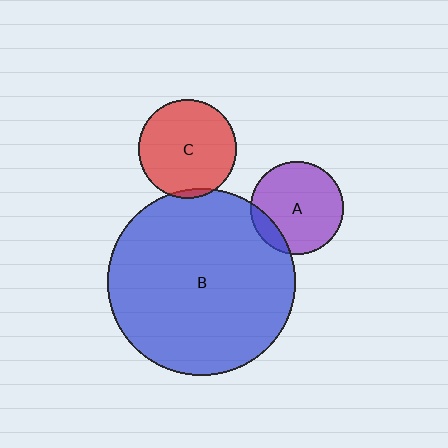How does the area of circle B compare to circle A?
Approximately 4.0 times.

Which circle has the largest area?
Circle B (blue).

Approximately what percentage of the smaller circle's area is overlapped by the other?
Approximately 15%.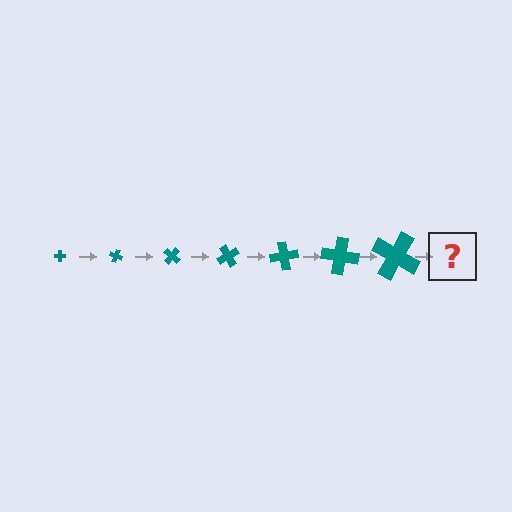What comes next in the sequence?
The next element should be a cross, larger than the previous one and rotated 140 degrees from the start.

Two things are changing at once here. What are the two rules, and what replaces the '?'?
The two rules are that the cross grows larger each step and it rotates 20 degrees each step. The '?' should be a cross, larger than the previous one and rotated 140 degrees from the start.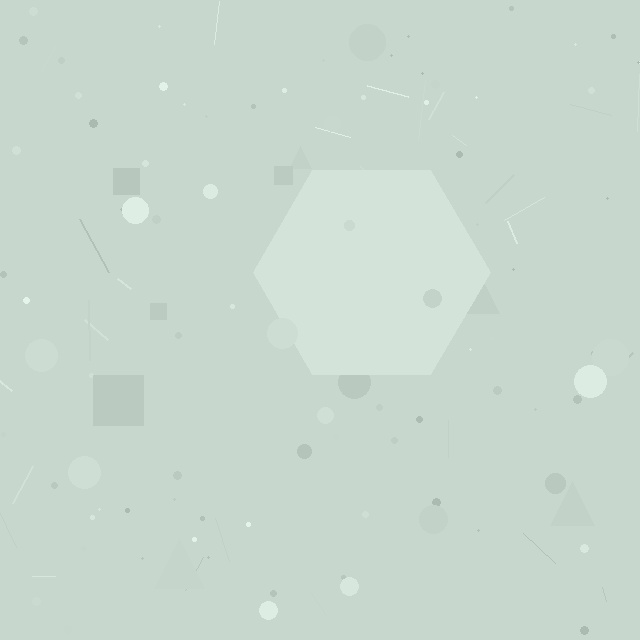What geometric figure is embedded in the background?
A hexagon is embedded in the background.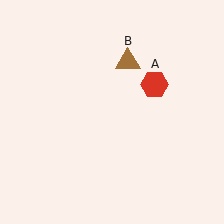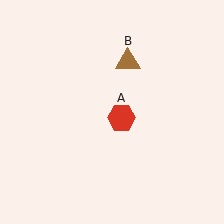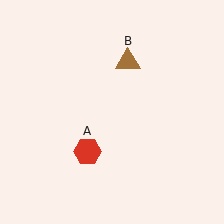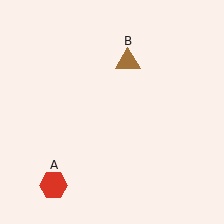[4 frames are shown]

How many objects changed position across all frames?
1 object changed position: red hexagon (object A).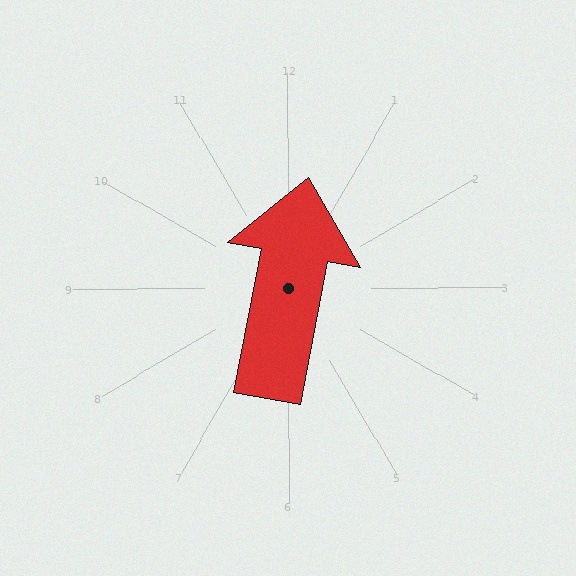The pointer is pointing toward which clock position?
Roughly 12 o'clock.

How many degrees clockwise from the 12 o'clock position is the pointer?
Approximately 11 degrees.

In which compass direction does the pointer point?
North.